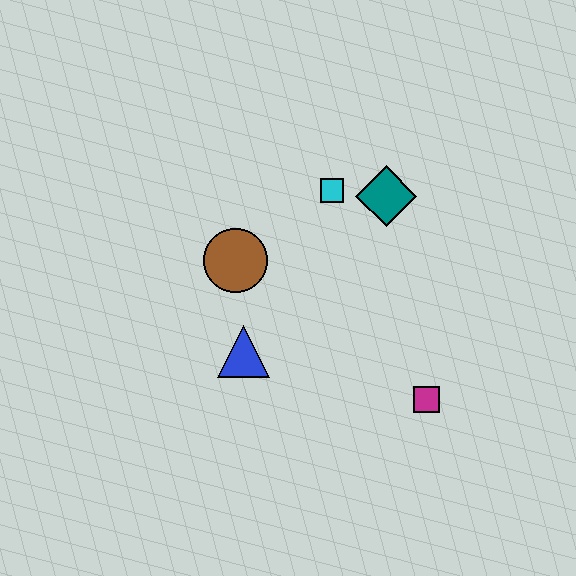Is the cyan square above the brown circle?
Yes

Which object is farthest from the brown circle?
The magenta square is farthest from the brown circle.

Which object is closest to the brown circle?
The blue triangle is closest to the brown circle.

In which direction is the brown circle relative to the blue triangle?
The brown circle is above the blue triangle.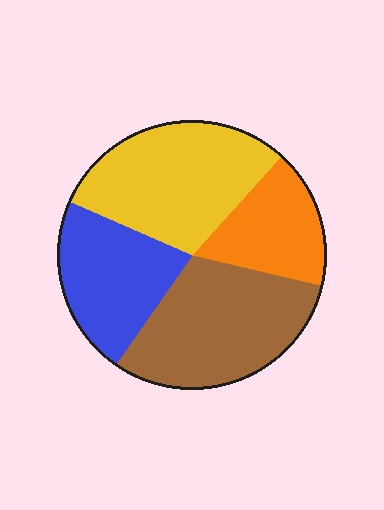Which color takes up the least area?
Orange, at roughly 15%.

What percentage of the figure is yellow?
Yellow takes up about one third (1/3) of the figure.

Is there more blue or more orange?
Blue.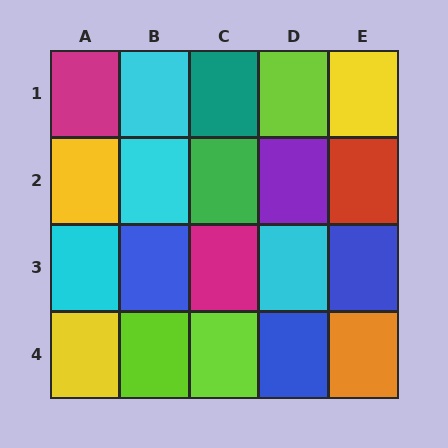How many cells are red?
1 cell is red.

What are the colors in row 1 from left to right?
Magenta, cyan, teal, lime, yellow.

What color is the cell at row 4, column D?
Blue.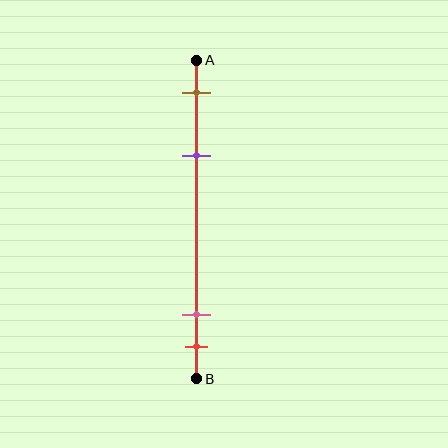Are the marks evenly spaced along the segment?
No, the marks are not evenly spaced.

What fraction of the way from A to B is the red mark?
The red mark is approximately 90% (0.9) of the way from A to B.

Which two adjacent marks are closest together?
The pink and red marks are the closest adjacent pair.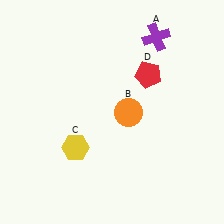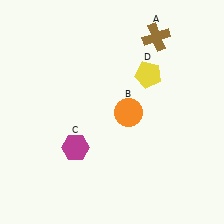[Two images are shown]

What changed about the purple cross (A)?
In Image 1, A is purple. In Image 2, it changed to brown.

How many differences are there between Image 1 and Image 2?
There are 3 differences between the two images.